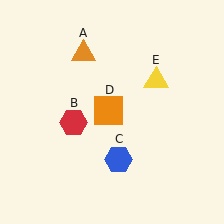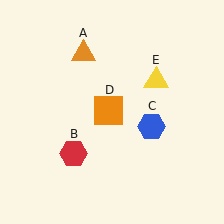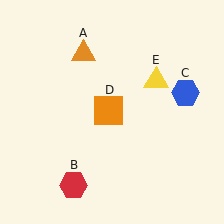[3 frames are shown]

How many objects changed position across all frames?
2 objects changed position: red hexagon (object B), blue hexagon (object C).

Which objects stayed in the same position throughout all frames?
Orange triangle (object A) and orange square (object D) and yellow triangle (object E) remained stationary.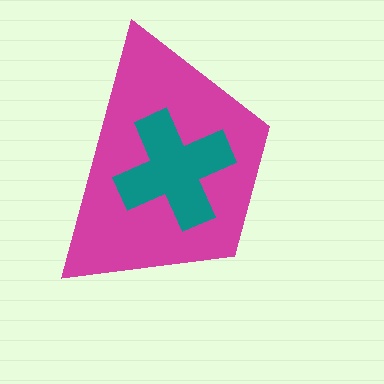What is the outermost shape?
The magenta trapezoid.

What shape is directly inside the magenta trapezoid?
The teal cross.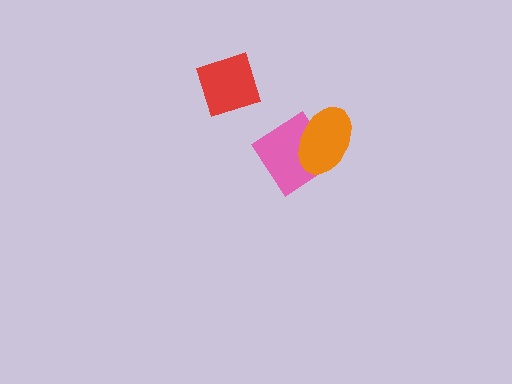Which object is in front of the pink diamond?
The orange ellipse is in front of the pink diamond.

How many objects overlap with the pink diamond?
1 object overlaps with the pink diamond.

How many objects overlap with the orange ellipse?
1 object overlaps with the orange ellipse.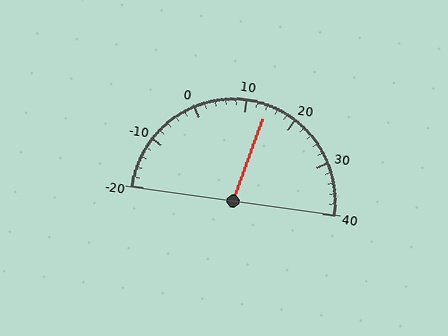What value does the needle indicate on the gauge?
The needle indicates approximately 14.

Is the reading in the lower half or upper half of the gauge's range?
The reading is in the upper half of the range (-20 to 40).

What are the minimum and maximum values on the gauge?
The gauge ranges from -20 to 40.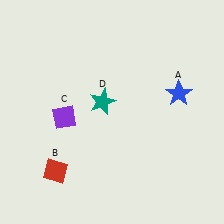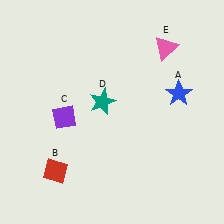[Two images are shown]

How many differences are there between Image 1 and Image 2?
There is 1 difference between the two images.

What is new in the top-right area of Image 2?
A pink triangle (E) was added in the top-right area of Image 2.